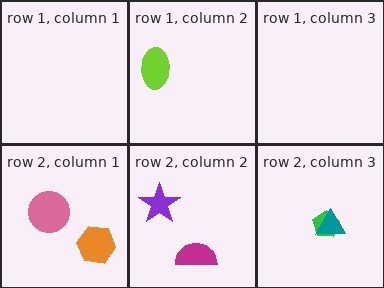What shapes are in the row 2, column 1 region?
The pink circle, the orange hexagon.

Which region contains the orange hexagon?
The row 2, column 1 region.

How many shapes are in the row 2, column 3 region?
2.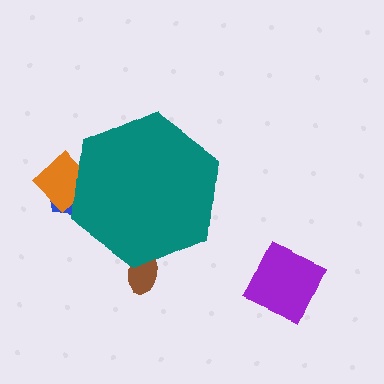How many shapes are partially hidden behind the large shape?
3 shapes are partially hidden.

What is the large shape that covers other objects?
A teal hexagon.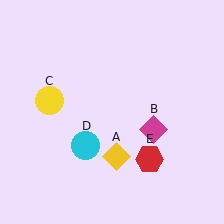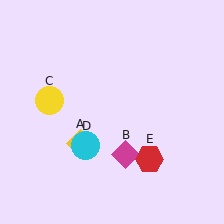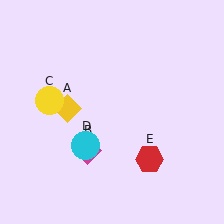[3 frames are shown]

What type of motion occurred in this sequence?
The yellow diamond (object A), magenta diamond (object B) rotated clockwise around the center of the scene.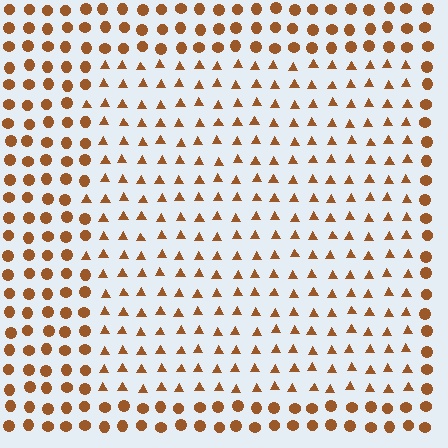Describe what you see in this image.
The image is filled with small brown elements arranged in a uniform grid. A rectangle-shaped region contains triangles, while the surrounding area contains circles. The boundary is defined purely by the change in element shape.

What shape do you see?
I see a rectangle.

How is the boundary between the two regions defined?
The boundary is defined by a change in element shape: triangles inside vs. circles outside. All elements share the same color and spacing.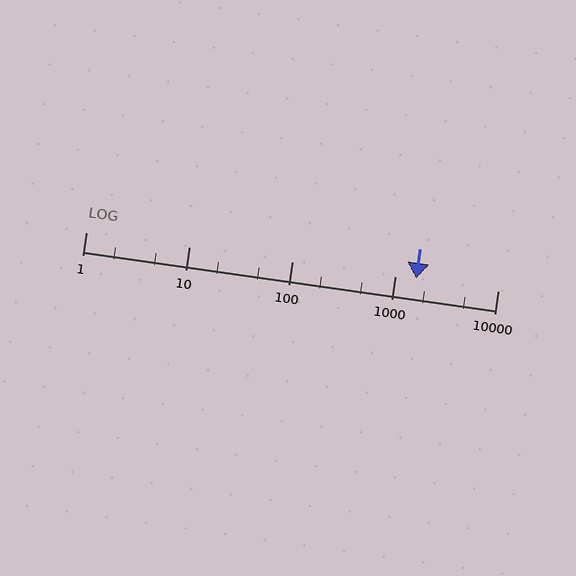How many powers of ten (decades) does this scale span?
The scale spans 4 decades, from 1 to 10000.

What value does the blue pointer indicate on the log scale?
The pointer indicates approximately 1600.